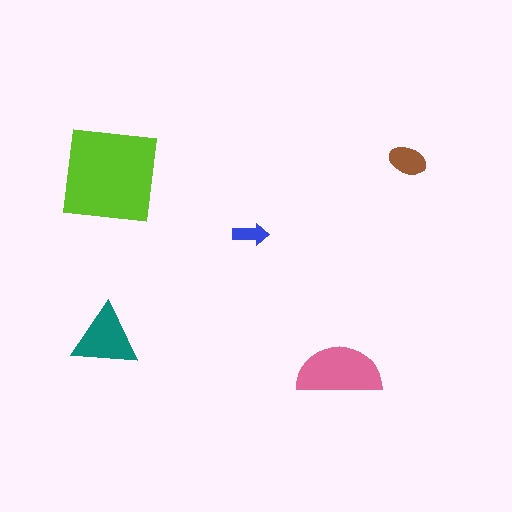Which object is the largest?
The lime square.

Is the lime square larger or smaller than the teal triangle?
Larger.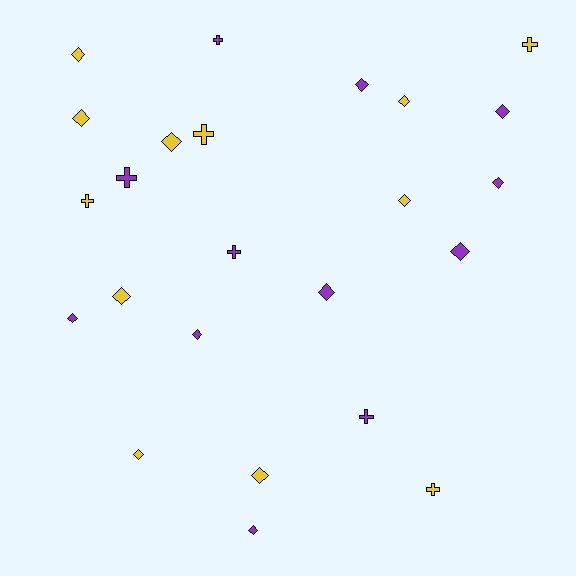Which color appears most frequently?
Yellow, with 12 objects.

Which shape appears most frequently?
Diamond, with 16 objects.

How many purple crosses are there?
There are 4 purple crosses.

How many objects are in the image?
There are 24 objects.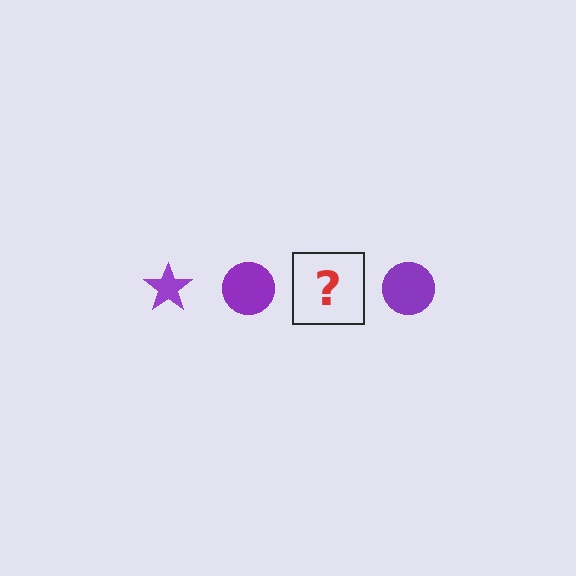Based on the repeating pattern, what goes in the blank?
The blank should be a purple star.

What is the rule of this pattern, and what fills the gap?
The rule is that the pattern cycles through star, circle shapes in purple. The gap should be filled with a purple star.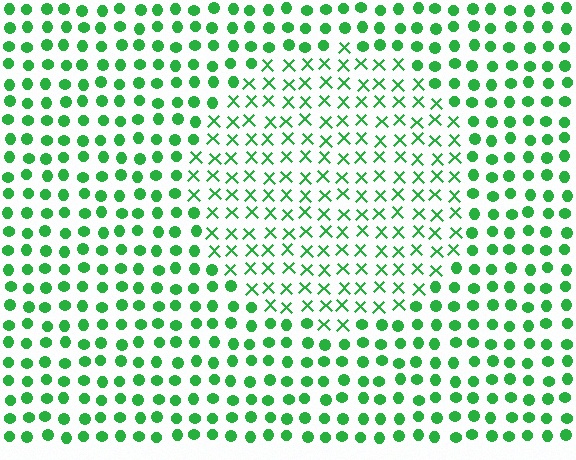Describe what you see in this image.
The image is filled with small green elements arranged in a uniform grid. A circle-shaped region contains X marks, while the surrounding area contains circles. The boundary is defined purely by the change in element shape.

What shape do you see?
I see a circle.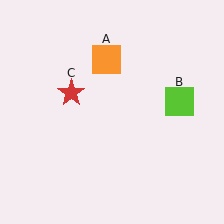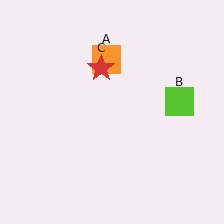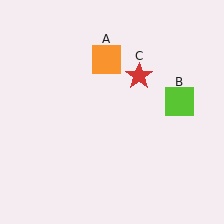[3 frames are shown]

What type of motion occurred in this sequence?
The red star (object C) rotated clockwise around the center of the scene.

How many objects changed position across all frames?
1 object changed position: red star (object C).